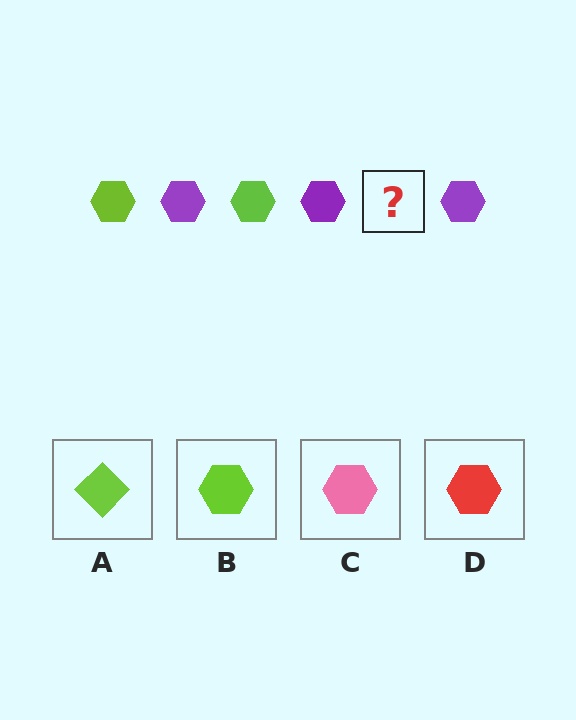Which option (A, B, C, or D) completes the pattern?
B.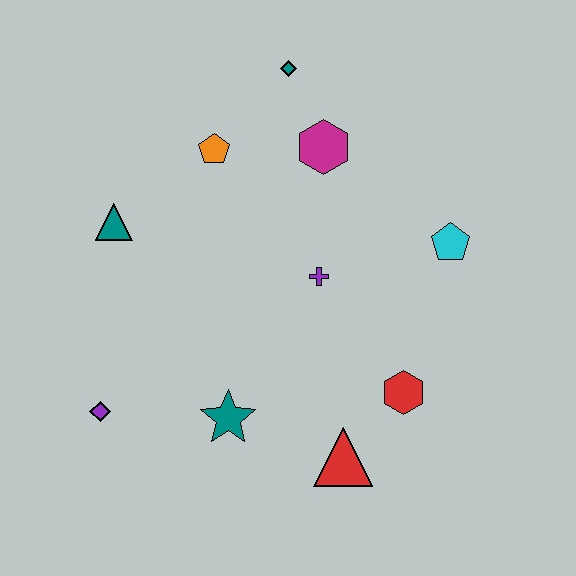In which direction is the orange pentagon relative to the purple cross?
The orange pentagon is above the purple cross.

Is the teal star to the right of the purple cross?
No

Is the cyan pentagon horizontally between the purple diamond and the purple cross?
No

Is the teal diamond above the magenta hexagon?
Yes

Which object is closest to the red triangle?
The red hexagon is closest to the red triangle.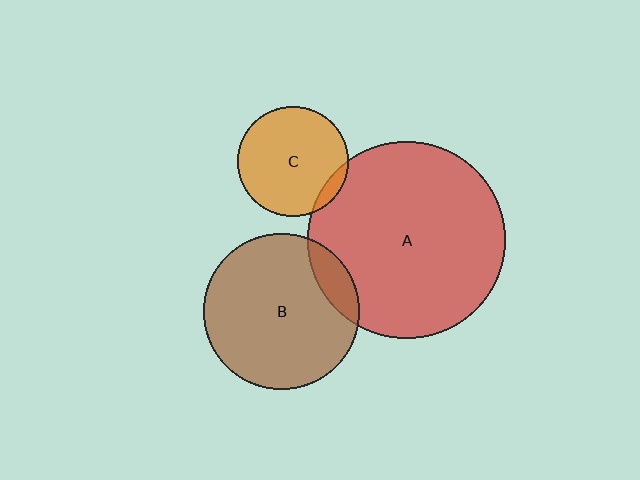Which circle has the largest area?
Circle A (red).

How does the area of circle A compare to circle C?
Approximately 3.2 times.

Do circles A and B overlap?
Yes.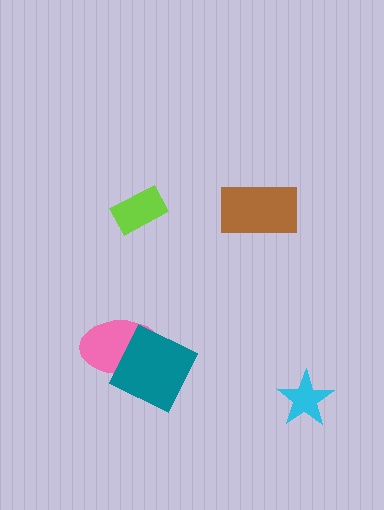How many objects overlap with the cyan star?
0 objects overlap with the cyan star.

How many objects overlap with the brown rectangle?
0 objects overlap with the brown rectangle.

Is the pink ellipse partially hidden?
Yes, it is partially covered by another shape.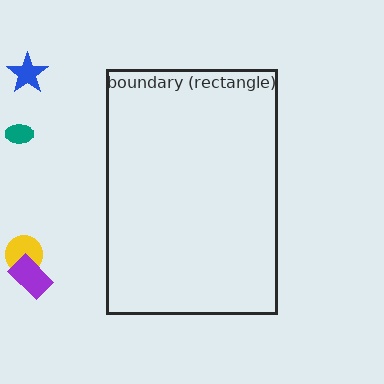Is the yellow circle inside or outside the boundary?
Outside.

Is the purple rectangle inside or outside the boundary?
Outside.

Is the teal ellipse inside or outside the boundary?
Outside.